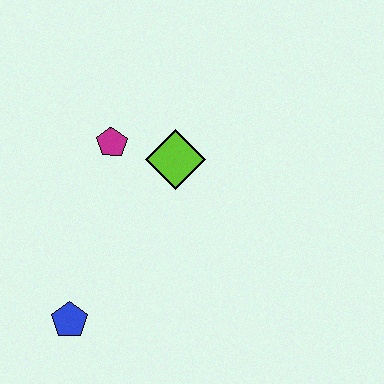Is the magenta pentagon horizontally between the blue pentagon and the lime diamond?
Yes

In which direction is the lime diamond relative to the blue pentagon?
The lime diamond is above the blue pentagon.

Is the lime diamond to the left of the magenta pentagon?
No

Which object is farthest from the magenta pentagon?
The blue pentagon is farthest from the magenta pentagon.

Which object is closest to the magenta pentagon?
The lime diamond is closest to the magenta pentagon.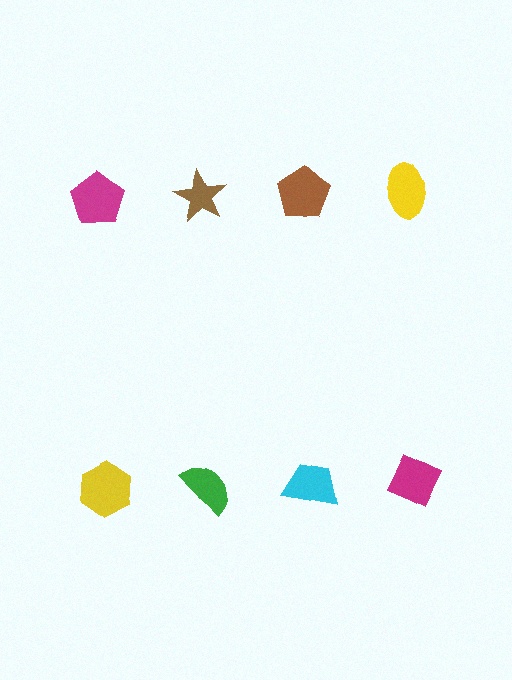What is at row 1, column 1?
A magenta pentagon.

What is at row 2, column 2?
A green semicircle.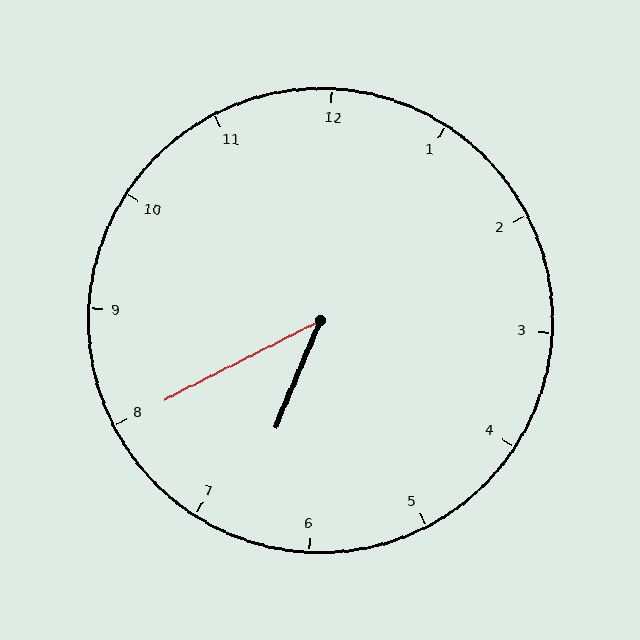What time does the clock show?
6:40.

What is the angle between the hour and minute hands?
Approximately 40 degrees.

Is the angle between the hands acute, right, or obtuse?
It is acute.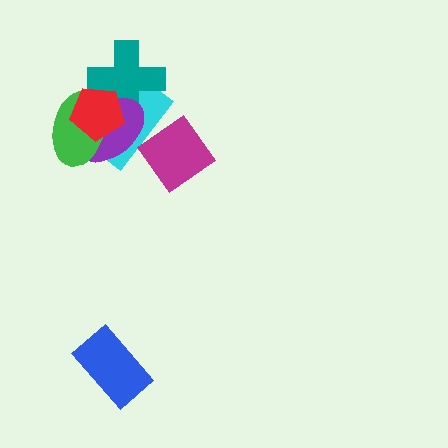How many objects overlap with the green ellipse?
4 objects overlap with the green ellipse.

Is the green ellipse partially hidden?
Yes, it is partially covered by another shape.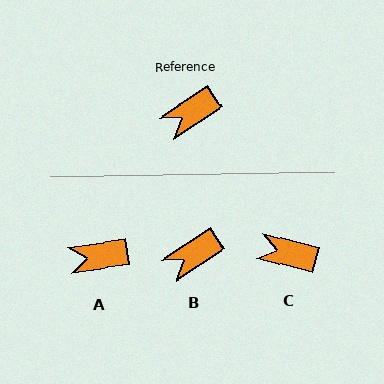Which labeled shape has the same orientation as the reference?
B.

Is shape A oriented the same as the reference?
No, it is off by about 25 degrees.